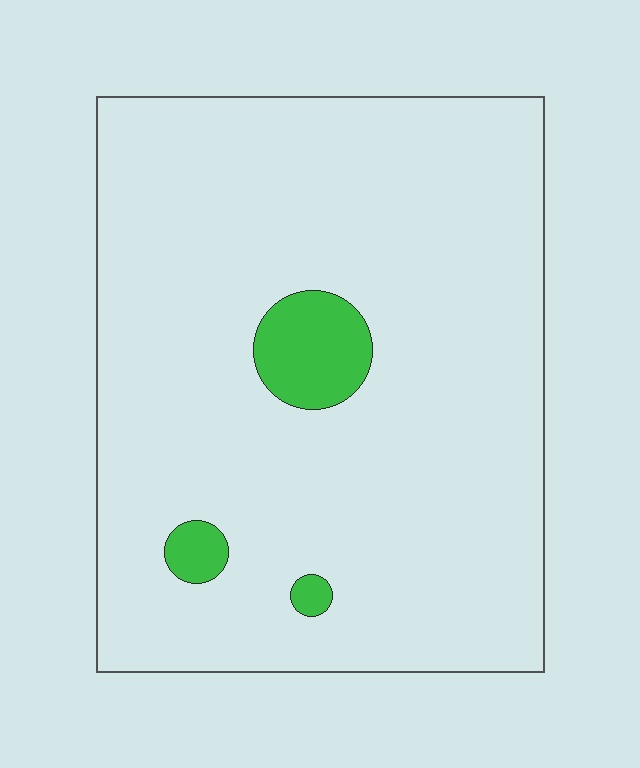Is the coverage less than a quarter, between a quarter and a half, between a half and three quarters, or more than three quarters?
Less than a quarter.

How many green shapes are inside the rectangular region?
3.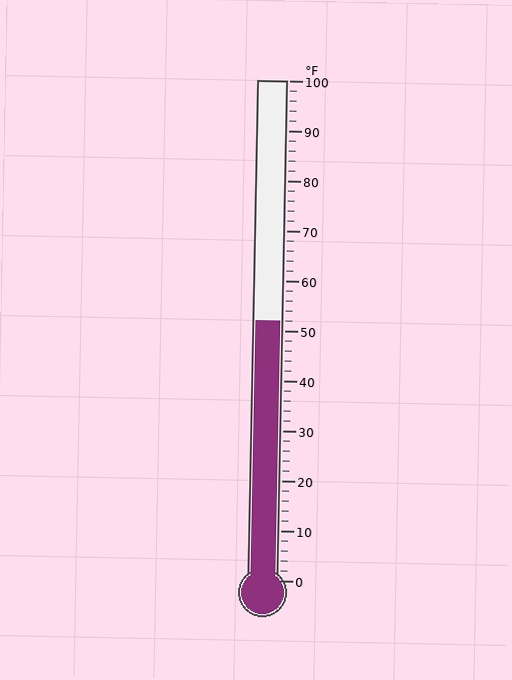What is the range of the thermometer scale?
The thermometer scale ranges from 0°F to 100°F.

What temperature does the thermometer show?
The thermometer shows approximately 52°F.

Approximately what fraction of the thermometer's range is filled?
The thermometer is filled to approximately 50% of its range.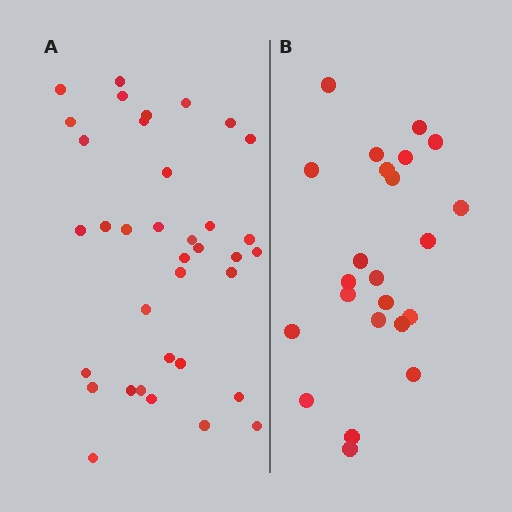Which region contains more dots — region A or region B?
Region A (the left region) has more dots.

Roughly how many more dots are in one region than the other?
Region A has approximately 15 more dots than region B.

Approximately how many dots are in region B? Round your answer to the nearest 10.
About 20 dots. (The exact count is 23, which rounds to 20.)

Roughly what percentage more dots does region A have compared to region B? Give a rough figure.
About 55% more.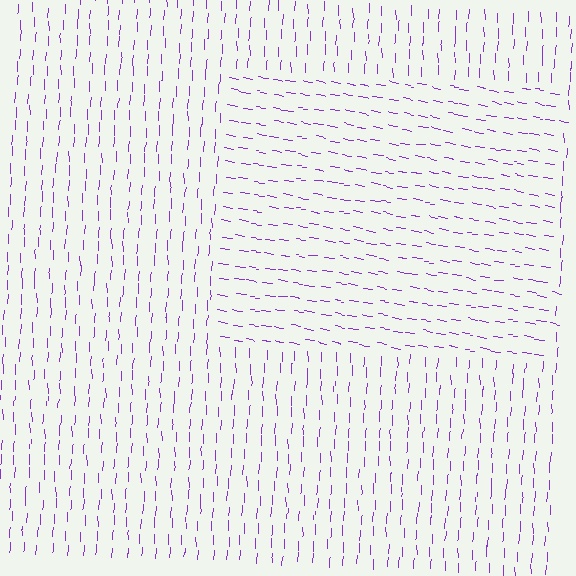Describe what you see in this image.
The image is filled with small purple line segments. A rectangle region in the image has lines oriented differently from the surrounding lines, creating a visible texture boundary.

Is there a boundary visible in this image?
Yes, there is a texture boundary formed by a change in line orientation.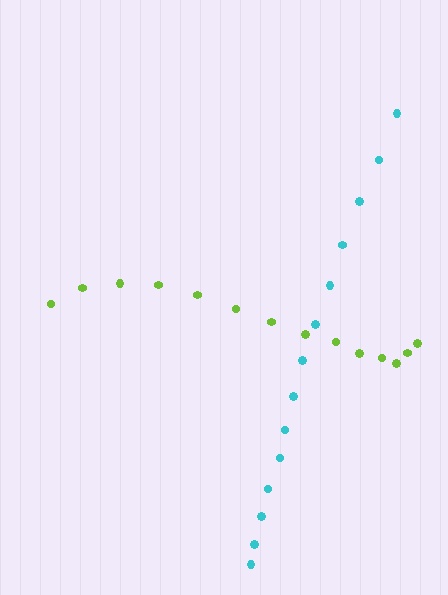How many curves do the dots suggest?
There are 2 distinct paths.